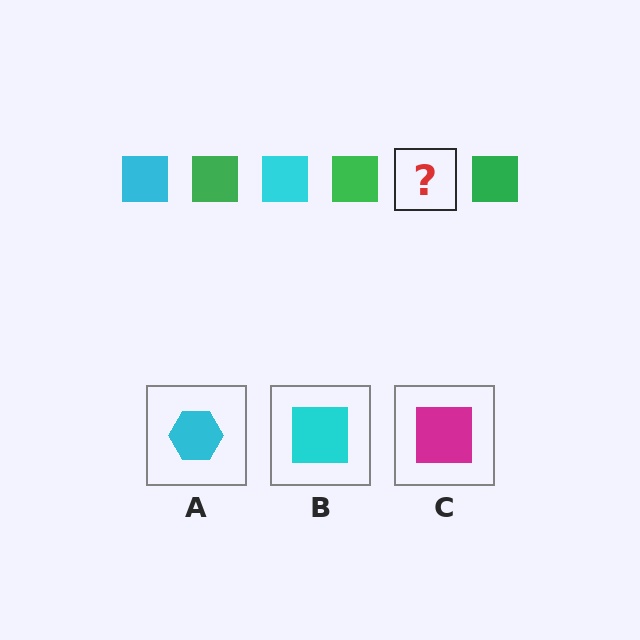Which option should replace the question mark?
Option B.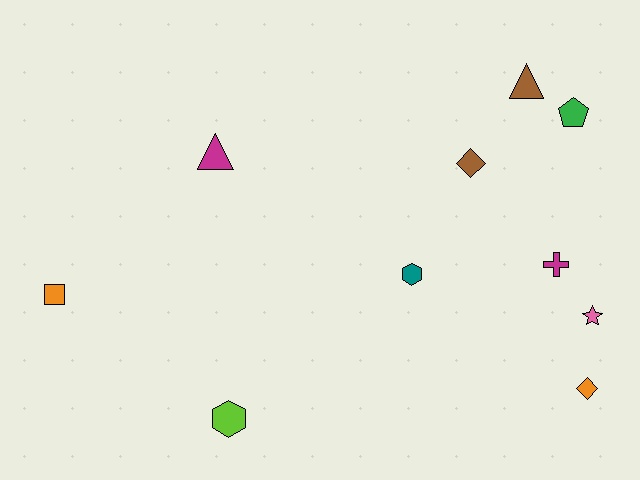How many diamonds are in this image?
There are 2 diamonds.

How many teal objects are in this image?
There is 1 teal object.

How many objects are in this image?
There are 10 objects.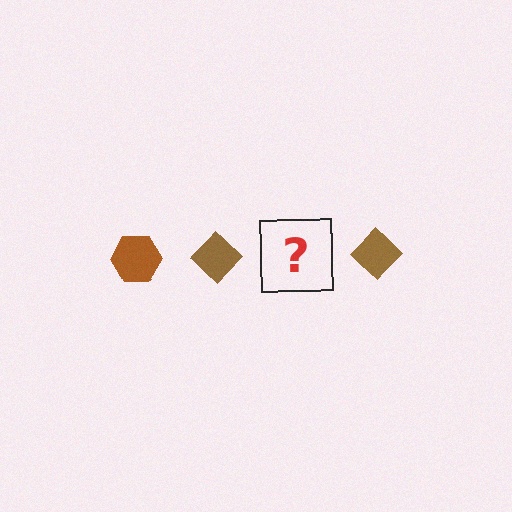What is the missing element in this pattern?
The missing element is a brown hexagon.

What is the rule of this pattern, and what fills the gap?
The rule is that the pattern cycles through hexagon, diamond shapes in brown. The gap should be filled with a brown hexagon.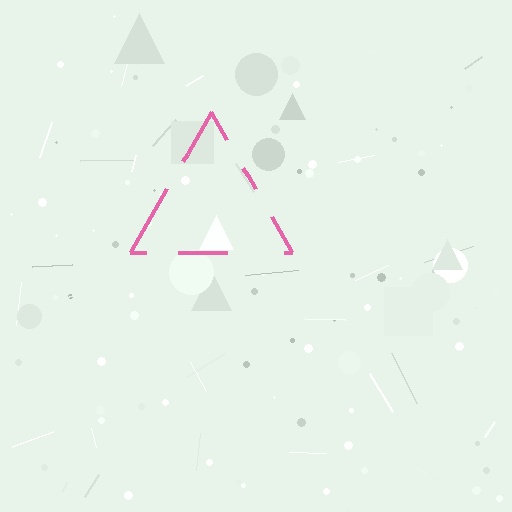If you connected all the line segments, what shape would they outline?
They would outline a triangle.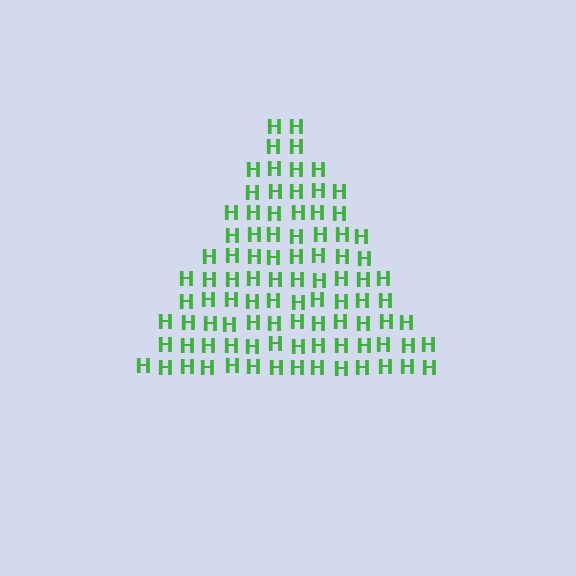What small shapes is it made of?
It is made of small letter H's.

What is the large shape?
The large shape is a triangle.